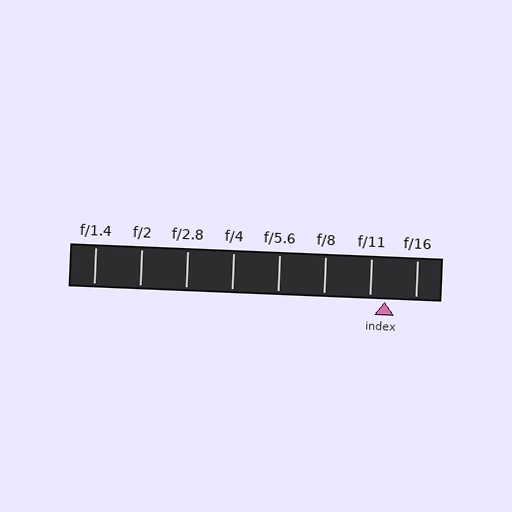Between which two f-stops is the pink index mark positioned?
The index mark is between f/11 and f/16.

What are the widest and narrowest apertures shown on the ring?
The widest aperture shown is f/1.4 and the narrowest is f/16.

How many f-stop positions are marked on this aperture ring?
There are 8 f-stop positions marked.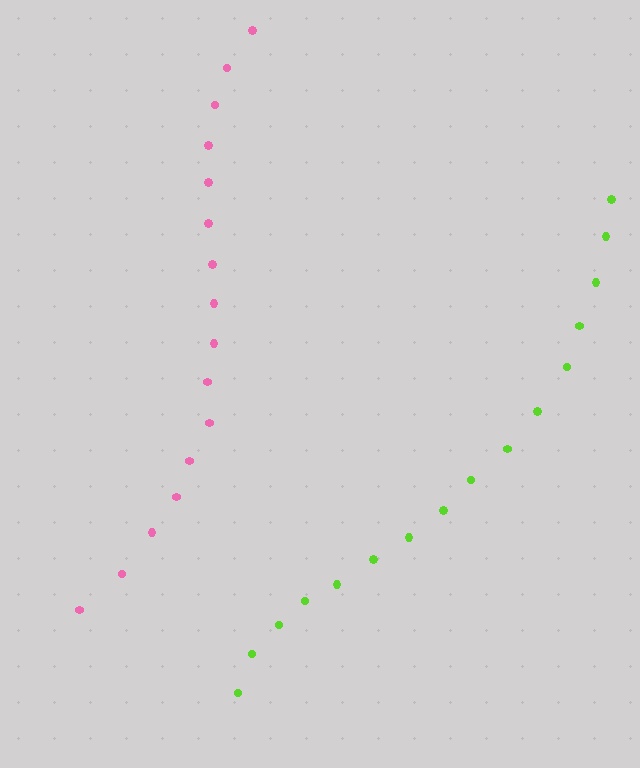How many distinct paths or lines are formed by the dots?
There are 2 distinct paths.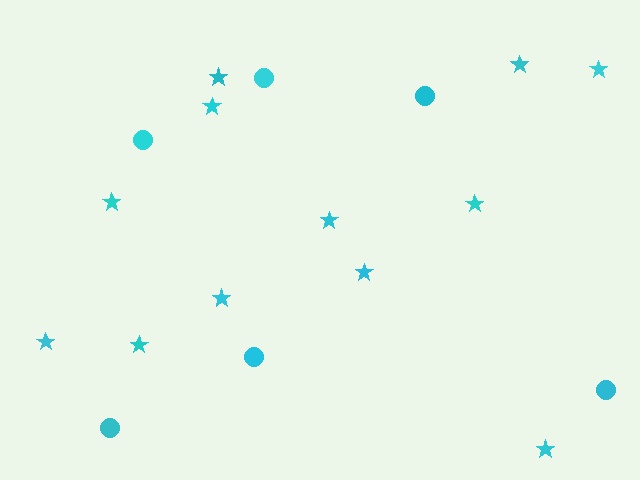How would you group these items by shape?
There are 2 groups: one group of stars (12) and one group of circles (6).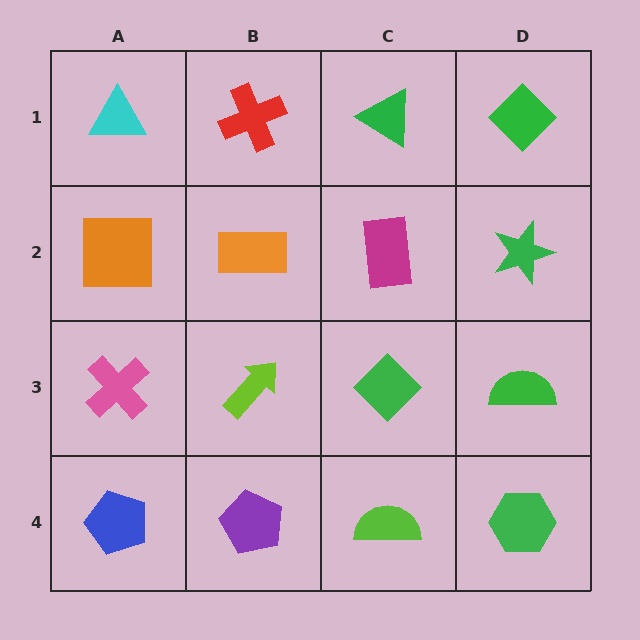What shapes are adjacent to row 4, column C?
A green diamond (row 3, column C), a purple pentagon (row 4, column B), a green hexagon (row 4, column D).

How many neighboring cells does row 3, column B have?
4.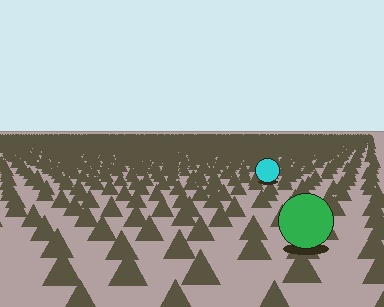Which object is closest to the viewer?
The green circle is closest. The texture marks near it are larger and more spread out.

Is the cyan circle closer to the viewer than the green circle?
No. The green circle is closer — you can tell from the texture gradient: the ground texture is coarser near it.